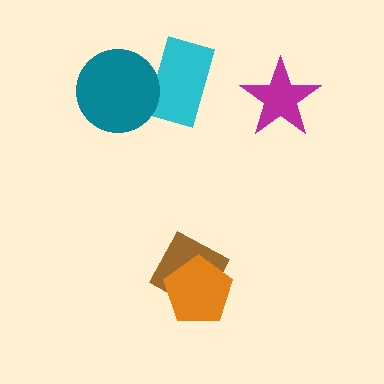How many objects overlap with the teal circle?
1 object overlaps with the teal circle.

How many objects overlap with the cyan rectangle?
1 object overlaps with the cyan rectangle.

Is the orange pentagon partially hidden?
No, no other shape covers it.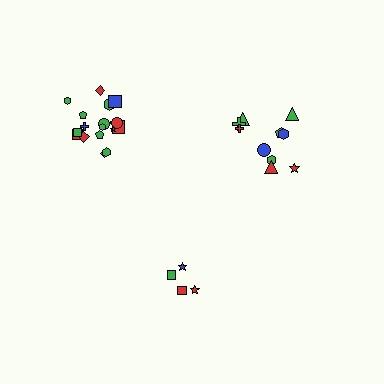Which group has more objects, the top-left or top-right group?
The top-left group.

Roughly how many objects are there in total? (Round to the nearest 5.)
Roughly 30 objects in total.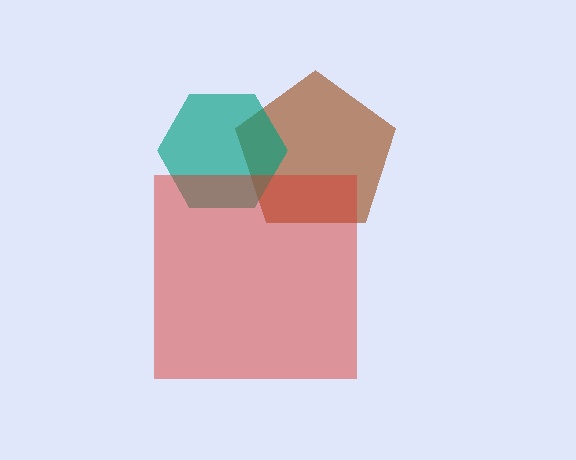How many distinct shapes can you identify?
There are 3 distinct shapes: a brown pentagon, a teal hexagon, a red square.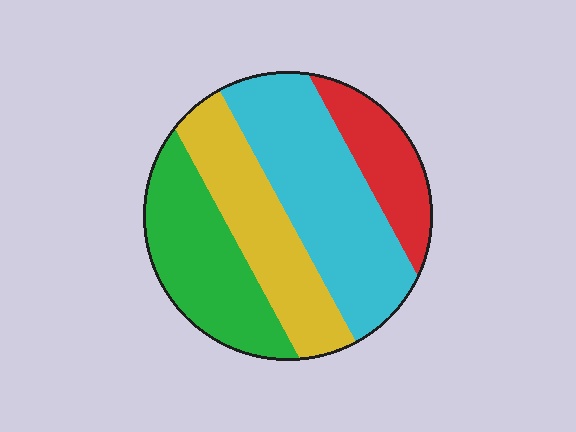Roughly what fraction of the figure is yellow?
Yellow covers roughly 25% of the figure.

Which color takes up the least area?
Red, at roughly 15%.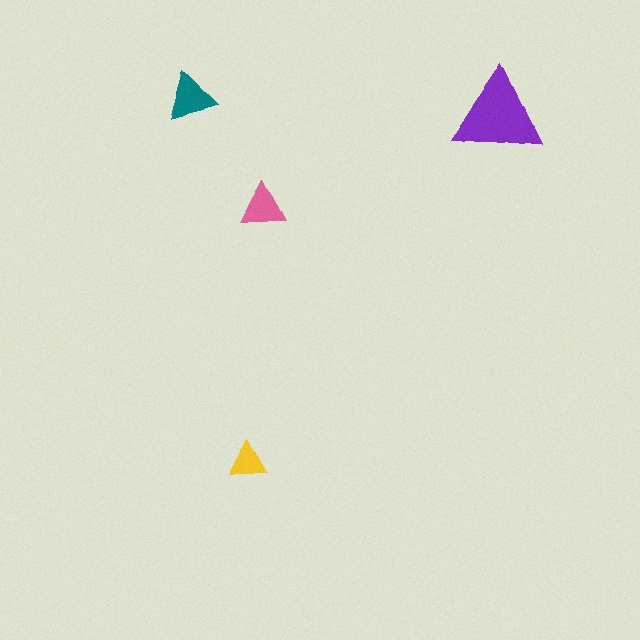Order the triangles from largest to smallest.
the purple one, the teal one, the pink one, the yellow one.